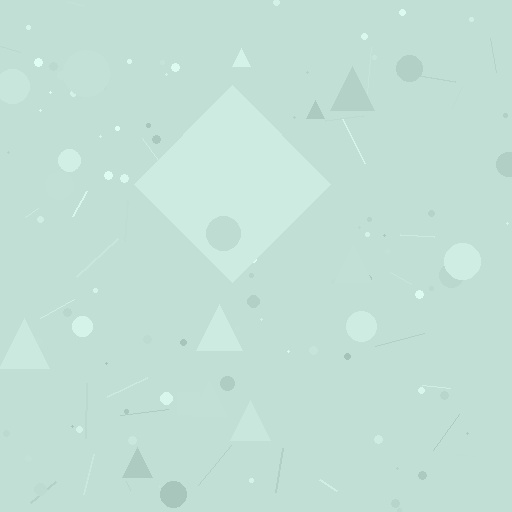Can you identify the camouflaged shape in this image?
The camouflaged shape is a diamond.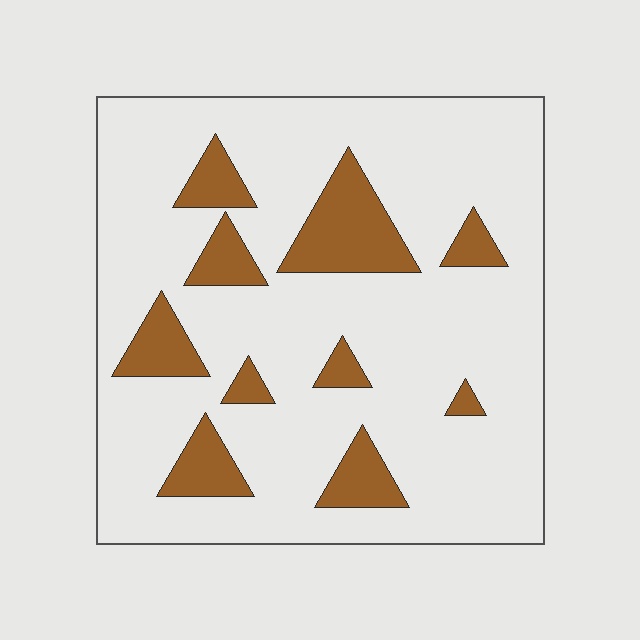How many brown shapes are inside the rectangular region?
10.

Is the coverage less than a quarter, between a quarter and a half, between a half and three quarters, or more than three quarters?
Less than a quarter.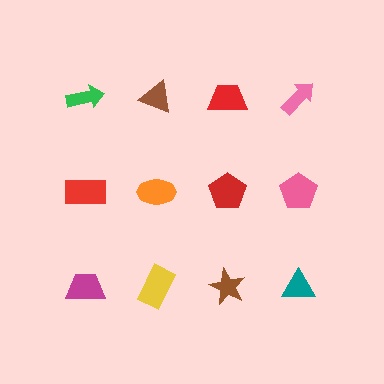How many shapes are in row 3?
4 shapes.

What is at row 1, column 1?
A green arrow.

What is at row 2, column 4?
A pink pentagon.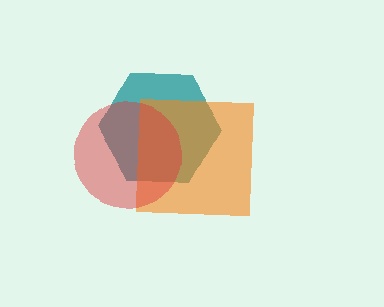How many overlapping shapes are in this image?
There are 3 overlapping shapes in the image.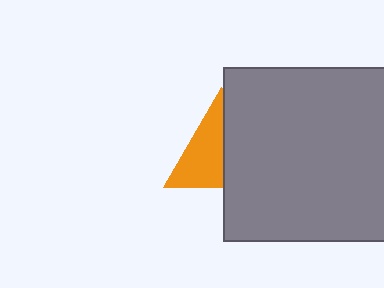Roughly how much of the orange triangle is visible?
About half of it is visible (roughly 53%).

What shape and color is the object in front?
The object in front is a gray square.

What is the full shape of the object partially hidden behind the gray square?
The partially hidden object is an orange triangle.